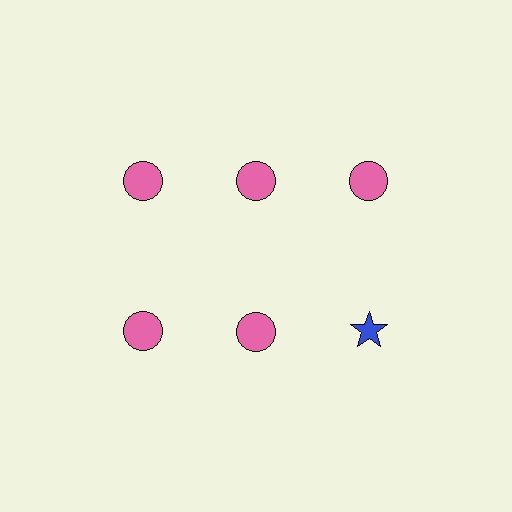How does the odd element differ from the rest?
It differs in both color (blue instead of pink) and shape (star instead of circle).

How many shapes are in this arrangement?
There are 6 shapes arranged in a grid pattern.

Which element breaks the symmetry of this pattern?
The blue star in the second row, center column breaks the symmetry. All other shapes are pink circles.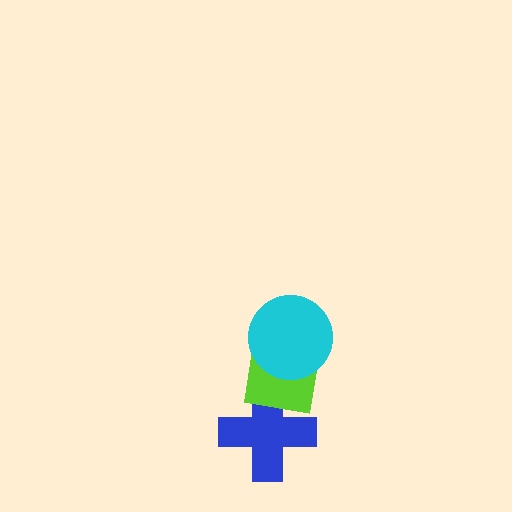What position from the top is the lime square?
The lime square is 2nd from the top.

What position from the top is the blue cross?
The blue cross is 3rd from the top.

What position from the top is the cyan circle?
The cyan circle is 1st from the top.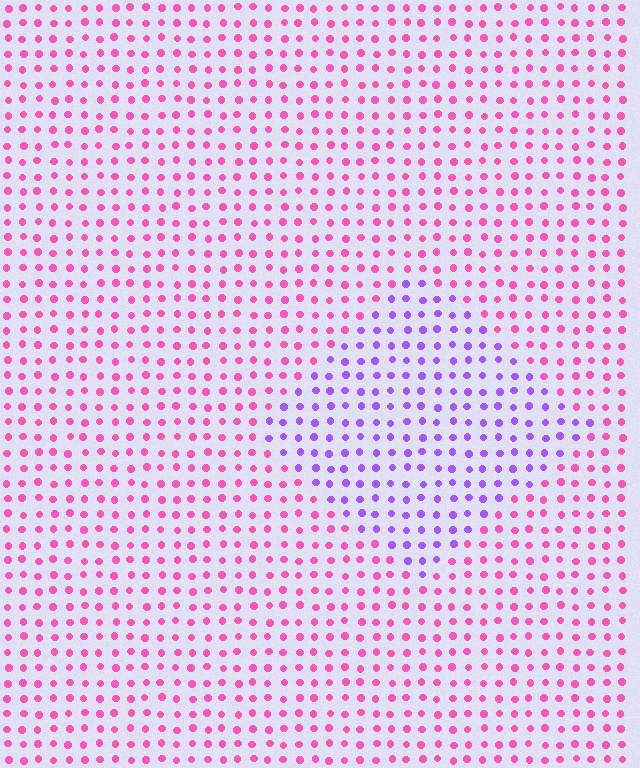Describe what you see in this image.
The image is filled with small pink elements in a uniform arrangement. A diamond-shaped region is visible where the elements are tinted to a slightly different hue, forming a subtle color boundary.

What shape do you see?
I see a diamond.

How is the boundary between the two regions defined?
The boundary is defined purely by a slight shift in hue (about 53 degrees). Spacing, size, and orientation are identical on both sides.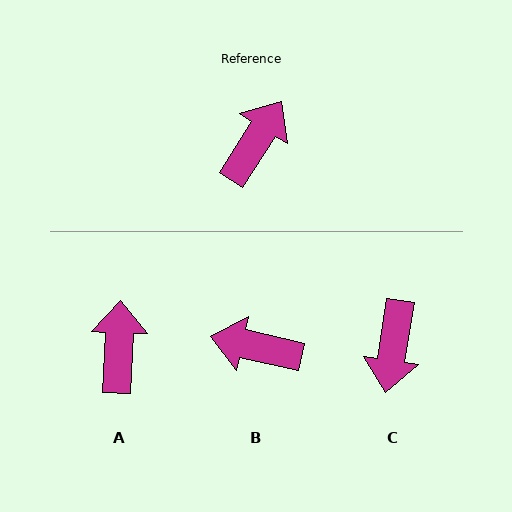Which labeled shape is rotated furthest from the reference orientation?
C, about 157 degrees away.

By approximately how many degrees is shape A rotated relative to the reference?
Approximately 30 degrees counter-clockwise.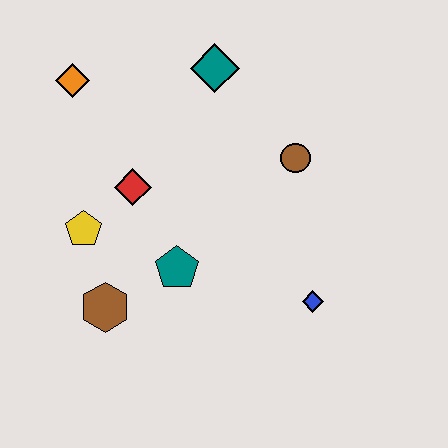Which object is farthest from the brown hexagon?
The teal diamond is farthest from the brown hexagon.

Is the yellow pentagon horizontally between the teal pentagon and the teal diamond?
No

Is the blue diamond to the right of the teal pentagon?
Yes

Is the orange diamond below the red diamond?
No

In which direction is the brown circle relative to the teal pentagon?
The brown circle is to the right of the teal pentagon.